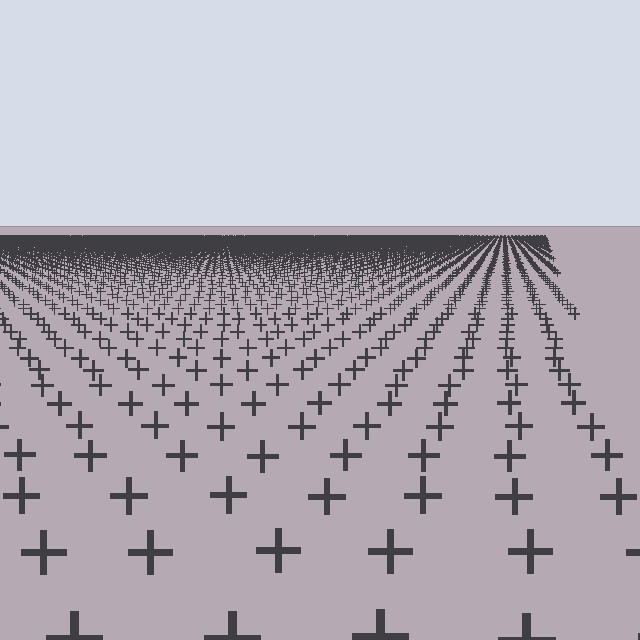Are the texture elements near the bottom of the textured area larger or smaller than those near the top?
Larger. Near the bottom, elements are closer to the viewer and appear at a bigger on-screen size.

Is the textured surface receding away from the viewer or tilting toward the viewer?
The surface is receding away from the viewer. Texture elements get smaller and denser toward the top.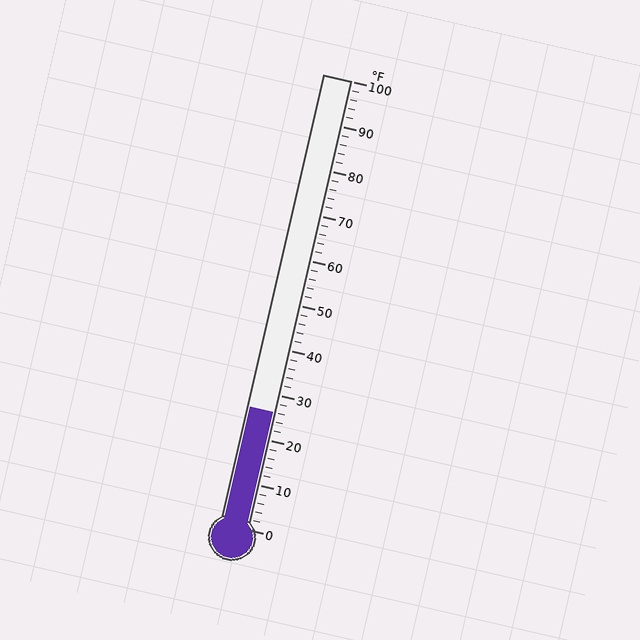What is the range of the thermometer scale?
The thermometer scale ranges from 0°F to 100°F.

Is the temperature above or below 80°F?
The temperature is below 80°F.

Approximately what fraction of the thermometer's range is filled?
The thermometer is filled to approximately 25% of its range.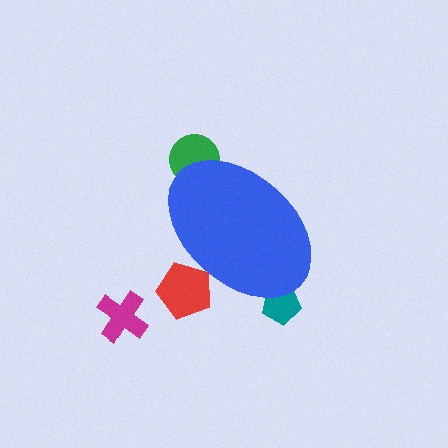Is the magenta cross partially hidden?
No, the magenta cross is fully visible.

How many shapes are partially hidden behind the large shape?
3 shapes are partially hidden.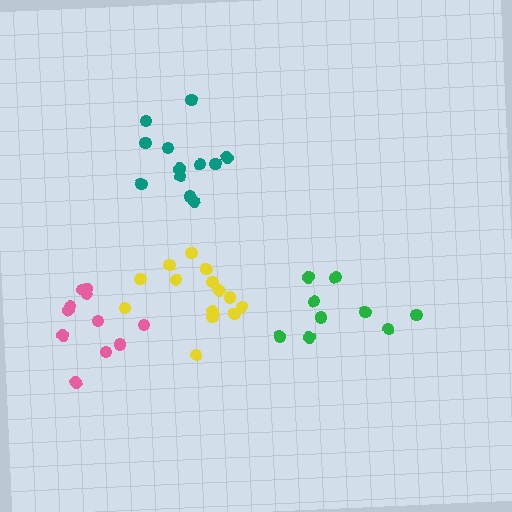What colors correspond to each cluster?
The clusters are colored: yellow, teal, pink, green.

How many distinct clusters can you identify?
There are 4 distinct clusters.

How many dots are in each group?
Group 1: 14 dots, Group 2: 12 dots, Group 3: 11 dots, Group 4: 9 dots (46 total).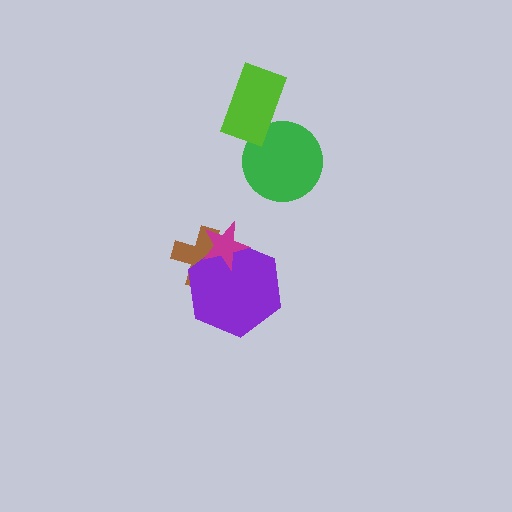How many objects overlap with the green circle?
1 object overlaps with the green circle.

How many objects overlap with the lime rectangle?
1 object overlaps with the lime rectangle.